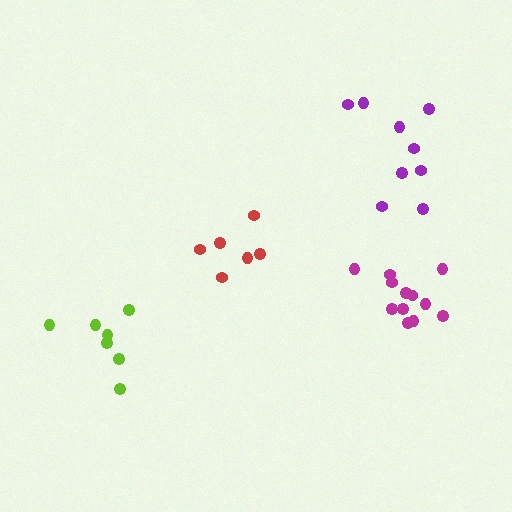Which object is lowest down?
The lime cluster is bottommost.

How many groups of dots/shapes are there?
There are 4 groups.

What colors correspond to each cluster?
The clusters are colored: purple, red, lime, magenta.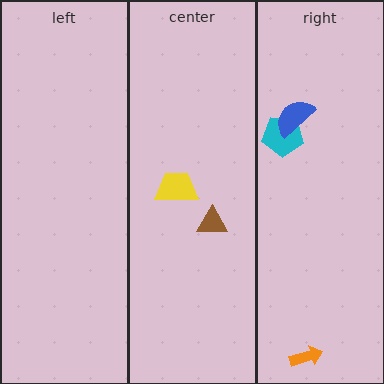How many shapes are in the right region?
3.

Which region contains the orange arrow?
The right region.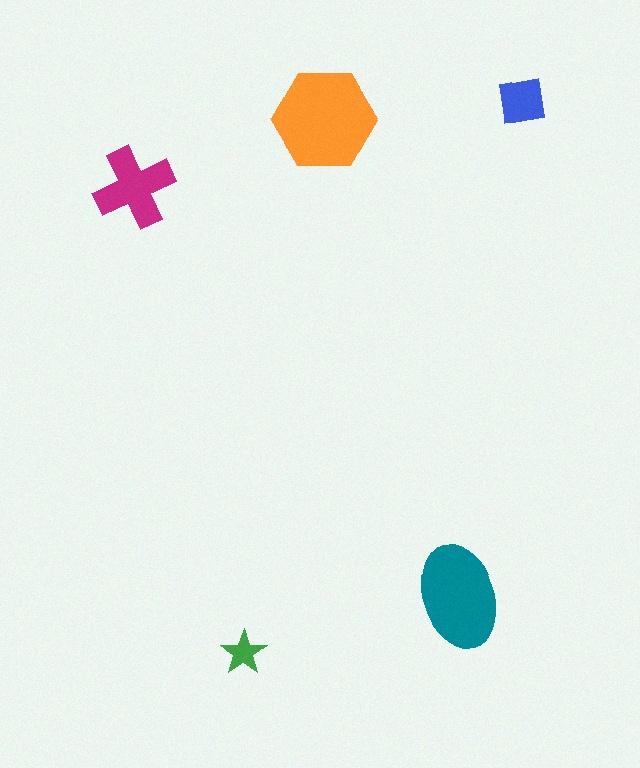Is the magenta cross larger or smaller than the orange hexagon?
Smaller.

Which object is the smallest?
The green star.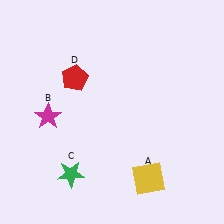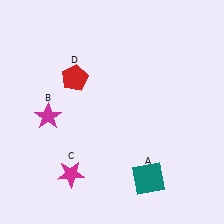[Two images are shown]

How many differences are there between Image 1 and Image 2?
There are 2 differences between the two images.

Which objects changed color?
A changed from yellow to teal. C changed from green to magenta.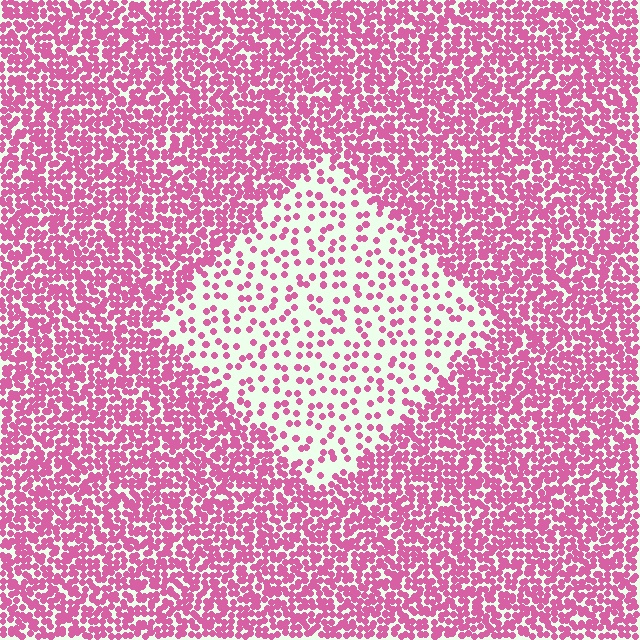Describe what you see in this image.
The image contains small pink elements arranged at two different densities. A diamond-shaped region is visible where the elements are less densely packed than the surrounding area.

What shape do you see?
I see a diamond.